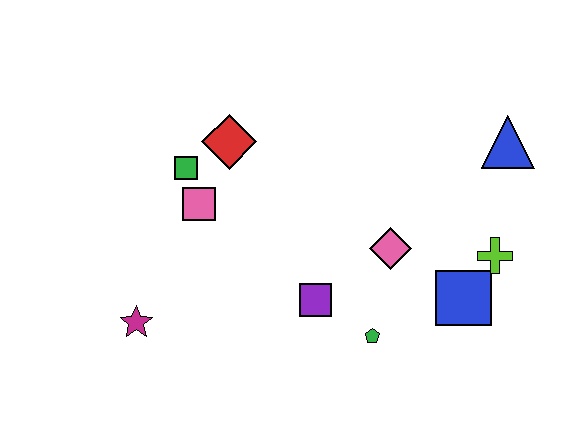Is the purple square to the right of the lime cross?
No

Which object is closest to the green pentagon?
The purple square is closest to the green pentagon.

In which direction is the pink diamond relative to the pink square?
The pink diamond is to the right of the pink square.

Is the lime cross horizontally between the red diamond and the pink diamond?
No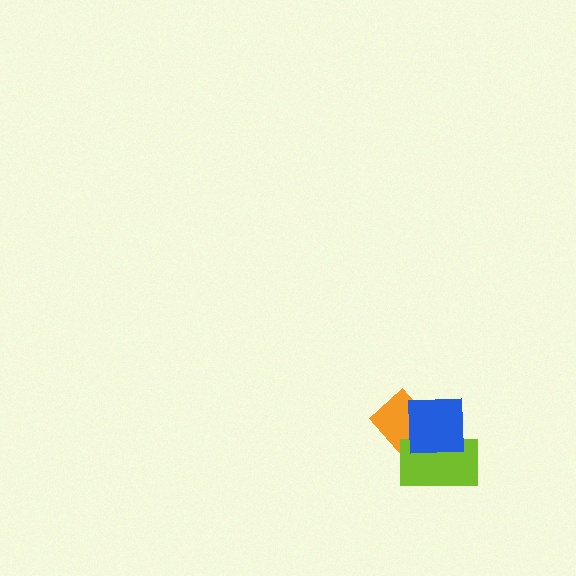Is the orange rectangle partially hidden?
Yes, it is partially covered by another shape.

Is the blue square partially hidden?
No, no other shape covers it.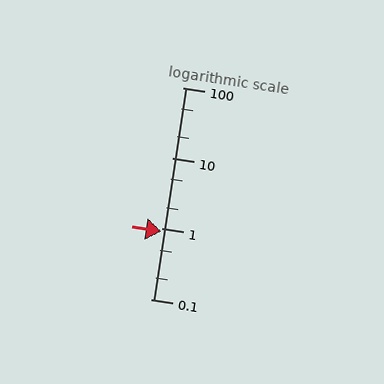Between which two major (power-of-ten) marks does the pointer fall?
The pointer is between 0.1 and 1.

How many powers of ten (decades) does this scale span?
The scale spans 3 decades, from 0.1 to 100.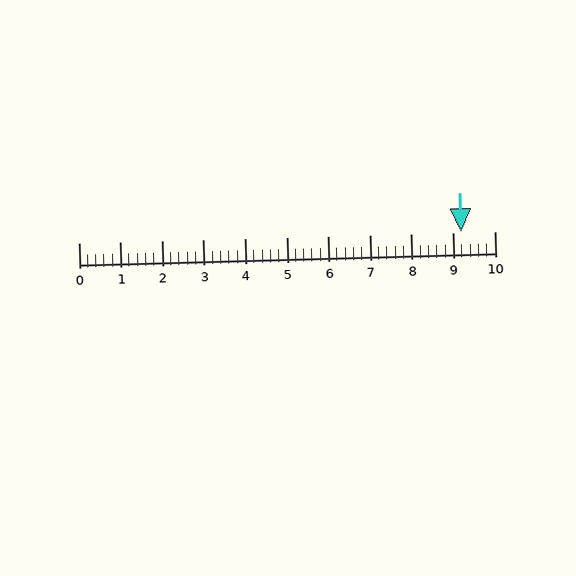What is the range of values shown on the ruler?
The ruler shows values from 0 to 10.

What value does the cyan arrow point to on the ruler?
The cyan arrow points to approximately 9.2.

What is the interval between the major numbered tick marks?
The major tick marks are spaced 1 units apart.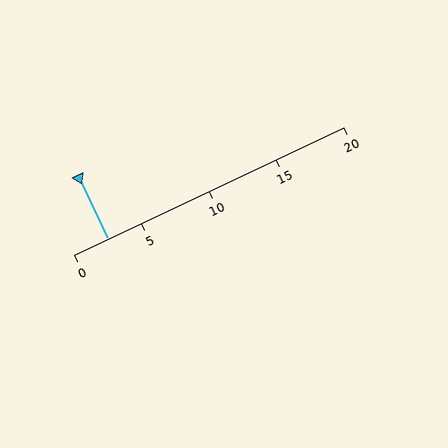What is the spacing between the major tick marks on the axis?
The major ticks are spaced 5 apart.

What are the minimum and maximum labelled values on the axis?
The axis runs from 0 to 20.